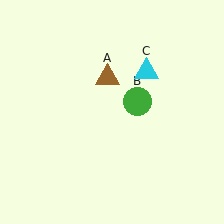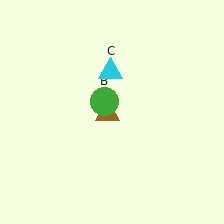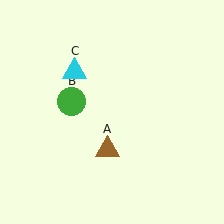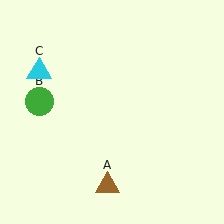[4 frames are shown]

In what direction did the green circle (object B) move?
The green circle (object B) moved left.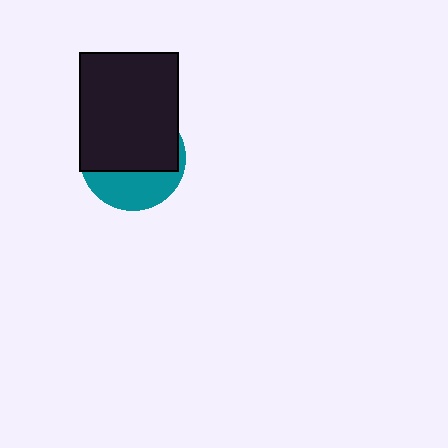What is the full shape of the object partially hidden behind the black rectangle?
The partially hidden object is a teal circle.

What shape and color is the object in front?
The object in front is a black rectangle.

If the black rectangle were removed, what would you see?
You would see the complete teal circle.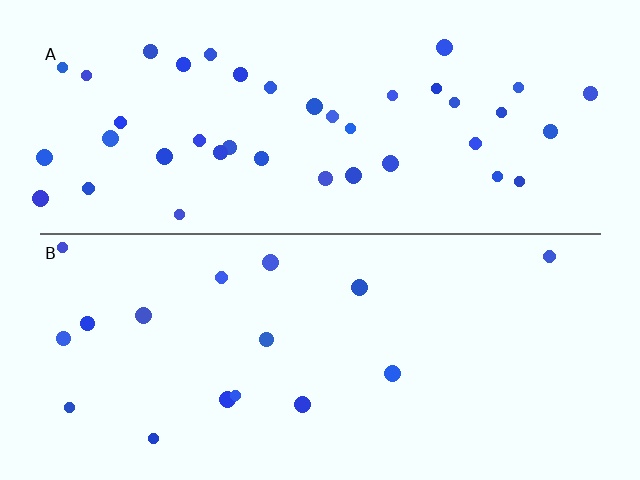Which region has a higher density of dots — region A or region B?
A (the top).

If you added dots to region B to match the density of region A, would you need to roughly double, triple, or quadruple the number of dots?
Approximately double.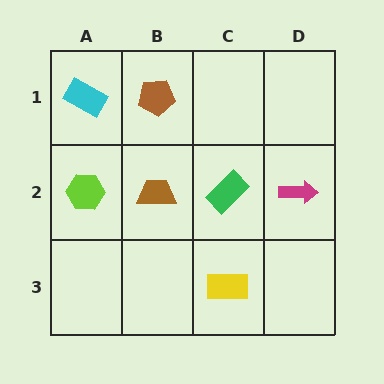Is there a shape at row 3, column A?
No, that cell is empty.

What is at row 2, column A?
A lime hexagon.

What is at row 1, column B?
A brown pentagon.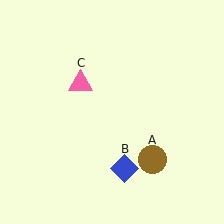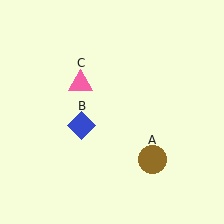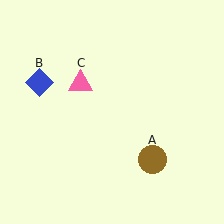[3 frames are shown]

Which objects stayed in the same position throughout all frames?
Brown circle (object A) and pink triangle (object C) remained stationary.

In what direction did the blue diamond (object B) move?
The blue diamond (object B) moved up and to the left.